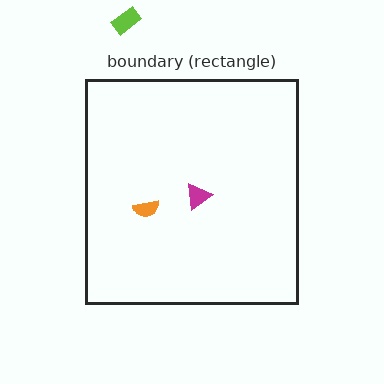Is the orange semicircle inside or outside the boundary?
Inside.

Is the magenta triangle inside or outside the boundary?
Inside.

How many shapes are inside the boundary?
2 inside, 1 outside.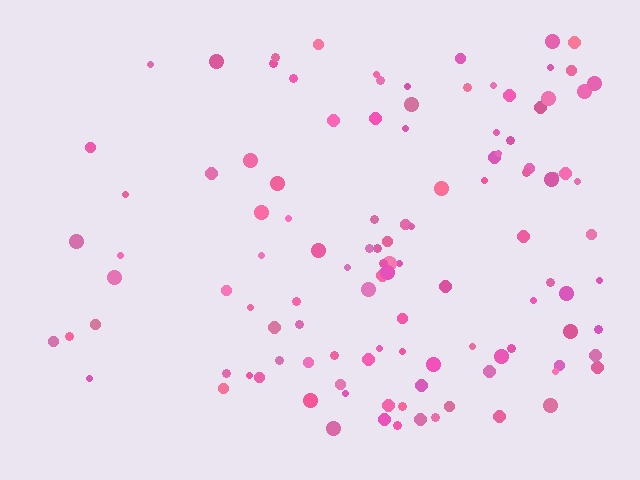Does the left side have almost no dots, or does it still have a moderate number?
Still a moderate number, just noticeably fewer than the right.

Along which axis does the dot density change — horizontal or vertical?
Horizontal.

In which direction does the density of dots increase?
From left to right, with the right side densest.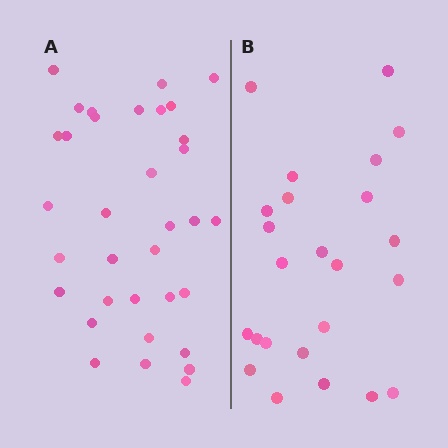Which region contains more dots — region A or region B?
Region A (the left region) has more dots.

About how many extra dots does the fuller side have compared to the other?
Region A has roughly 10 or so more dots than region B.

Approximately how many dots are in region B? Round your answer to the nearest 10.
About 20 dots. (The exact count is 24, which rounds to 20.)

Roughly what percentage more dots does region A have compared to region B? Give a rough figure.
About 40% more.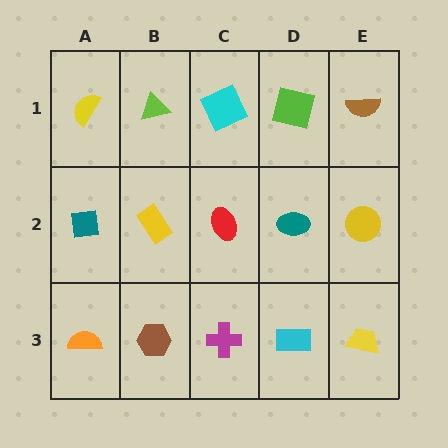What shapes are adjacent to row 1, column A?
A teal square (row 2, column A), a lime triangle (row 1, column B).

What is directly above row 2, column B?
A lime triangle.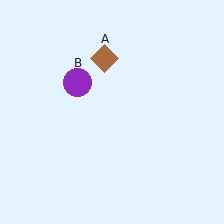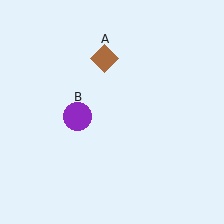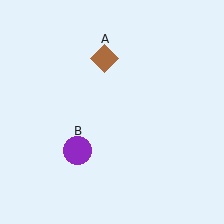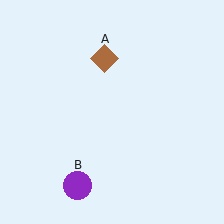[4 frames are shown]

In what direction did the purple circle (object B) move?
The purple circle (object B) moved down.